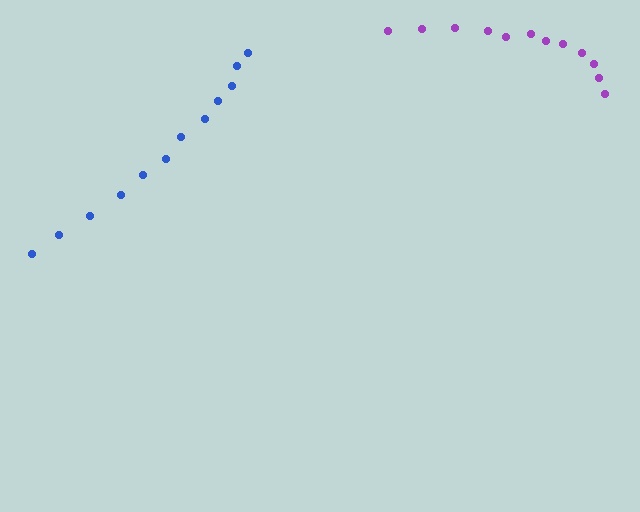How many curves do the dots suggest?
There are 2 distinct paths.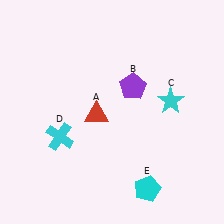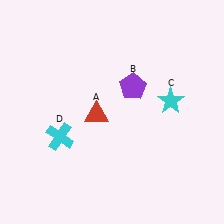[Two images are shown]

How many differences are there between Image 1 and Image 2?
There is 1 difference between the two images.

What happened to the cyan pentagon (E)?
The cyan pentagon (E) was removed in Image 2. It was in the bottom-right area of Image 1.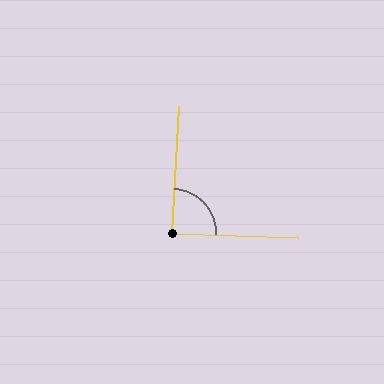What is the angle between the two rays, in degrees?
Approximately 89 degrees.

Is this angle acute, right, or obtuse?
It is approximately a right angle.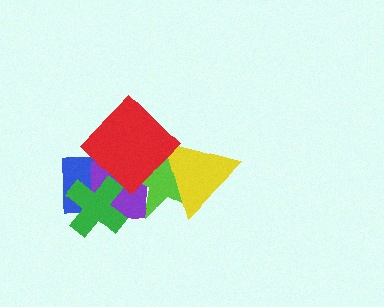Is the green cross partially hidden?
Yes, it is partially covered by another shape.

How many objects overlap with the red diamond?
5 objects overlap with the red diamond.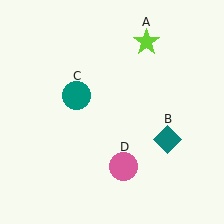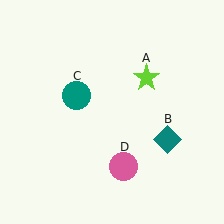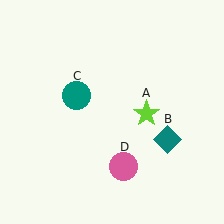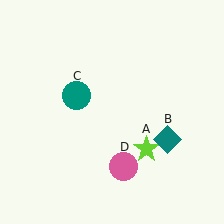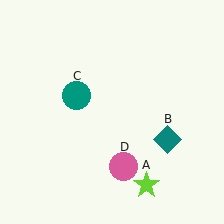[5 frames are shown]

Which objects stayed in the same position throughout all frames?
Teal diamond (object B) and teal circle (object C) and pink circle (object D) remained stationary.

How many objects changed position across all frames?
1 object changed position: lime star (object A).